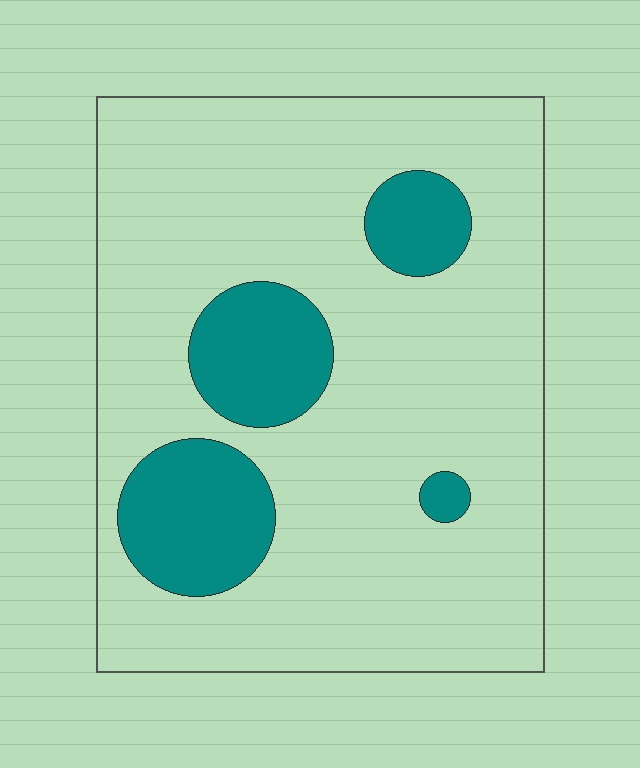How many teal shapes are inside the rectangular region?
4.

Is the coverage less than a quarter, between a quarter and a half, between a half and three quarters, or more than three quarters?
Less than a quarter.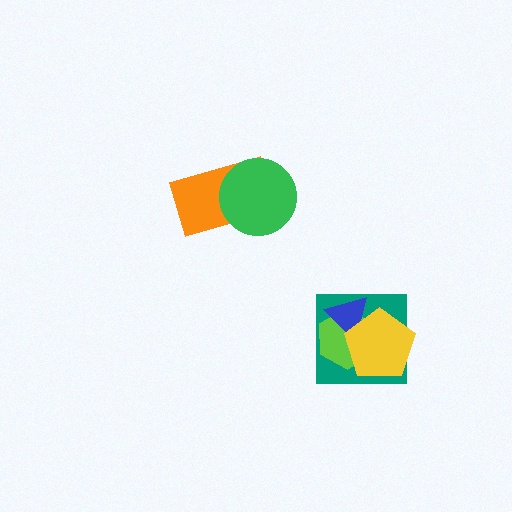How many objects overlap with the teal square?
3 objects overlap with the teal square.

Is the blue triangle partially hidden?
Yes, it is partially covered by another shape.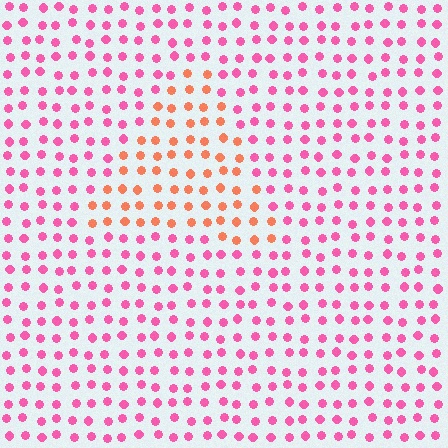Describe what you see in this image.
The image is filled with small pink elements in a uniform arrangement. A triangle-shaped region is visible where the elements are tinted to a slightly different hue, forming a subtle color boundary.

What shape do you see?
I see a triangle.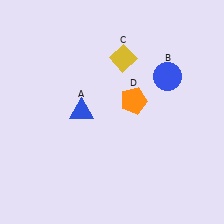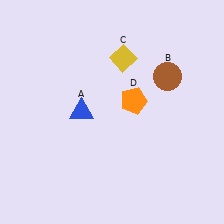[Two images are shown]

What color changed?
The circle (B) changed from blue in Image 1 to brown in Image 2.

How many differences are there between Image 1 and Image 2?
There is 1 difference between the two images.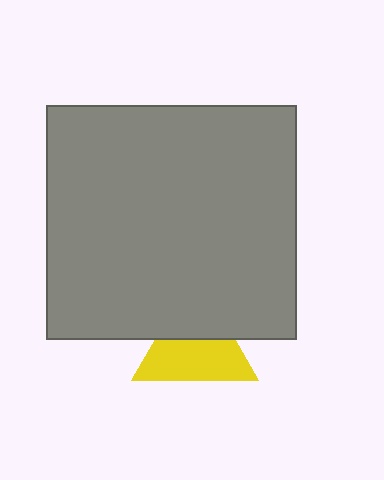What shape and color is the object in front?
The object in front is a gray rectangle.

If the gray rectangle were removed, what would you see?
You would see the complete yellow triangle.